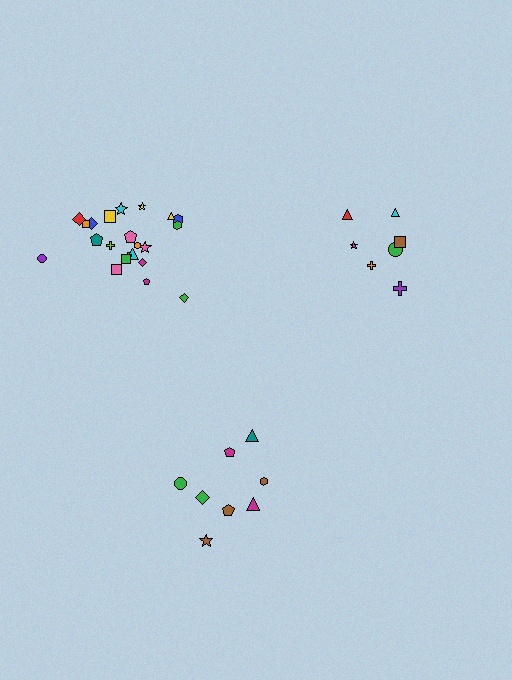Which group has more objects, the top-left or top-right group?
The top-left group.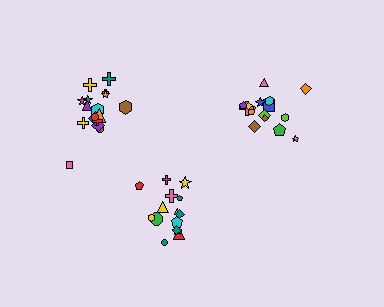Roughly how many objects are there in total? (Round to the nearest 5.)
Roughly 50 objects in total.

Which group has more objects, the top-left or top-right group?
The top-left group.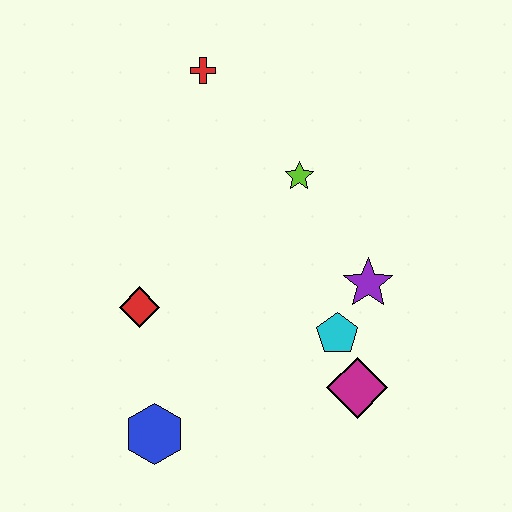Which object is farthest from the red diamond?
The red cross is farthest from the red diamond.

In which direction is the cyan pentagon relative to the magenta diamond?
The cyan pentagon is above the magenta diamond.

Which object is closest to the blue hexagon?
The red diamond is closest to the blue hexagon.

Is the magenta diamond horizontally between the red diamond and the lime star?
No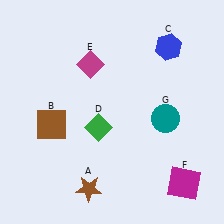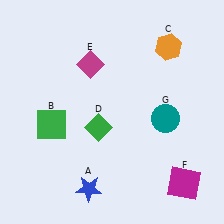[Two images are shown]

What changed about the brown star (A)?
In Image 1, A is brown. In Image 2, it changed to blue.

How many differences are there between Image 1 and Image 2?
There are 3 differences between the two images.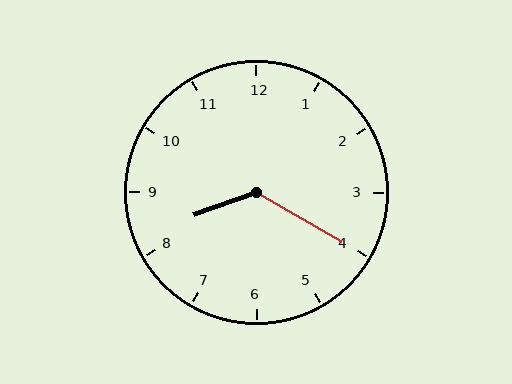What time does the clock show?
8:20.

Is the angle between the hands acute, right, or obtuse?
It is obtuse.